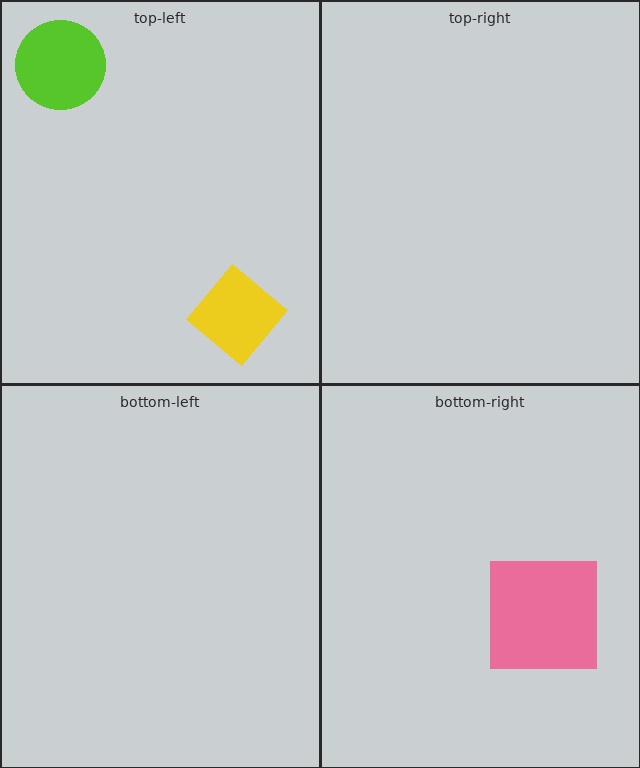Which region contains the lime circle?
The top-left region.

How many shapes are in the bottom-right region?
1.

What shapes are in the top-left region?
The yellow diamond, the lime circle.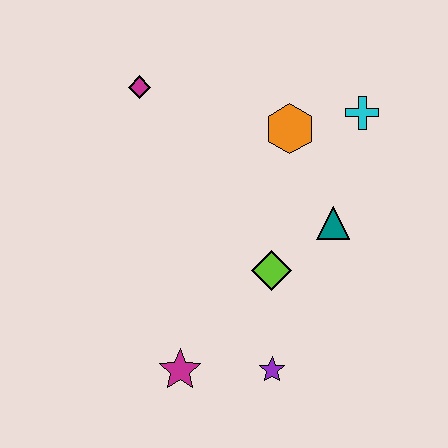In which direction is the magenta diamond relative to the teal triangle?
The magenta diamond is to the left of the teal triangle.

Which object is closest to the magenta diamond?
The orange hexagon is closest to the magenta diamond.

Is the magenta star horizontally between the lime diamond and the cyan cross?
No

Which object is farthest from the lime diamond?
The magenta diamond is farthest from the lime diamond.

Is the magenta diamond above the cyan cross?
Yes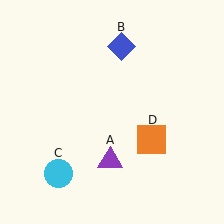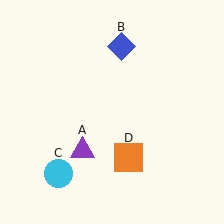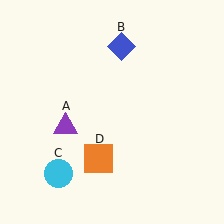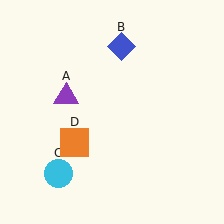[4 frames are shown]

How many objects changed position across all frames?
2 objects changed position: purple triangle (object A), orange square (object D).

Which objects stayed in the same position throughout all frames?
Blue diamond (object B) and cyan circle (object C) remained stationary.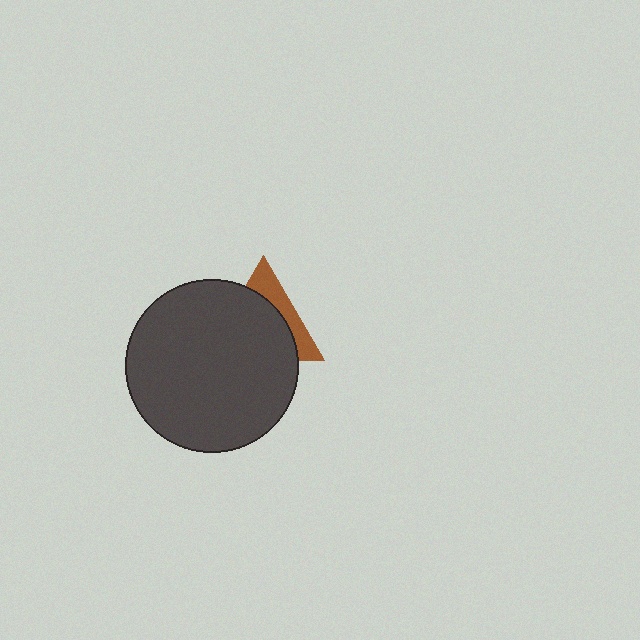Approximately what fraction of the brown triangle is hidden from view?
Roughly 68% of the brown triangle is hidden behind the dark gray circle.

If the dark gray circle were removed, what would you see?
You would see the complete brown triangle.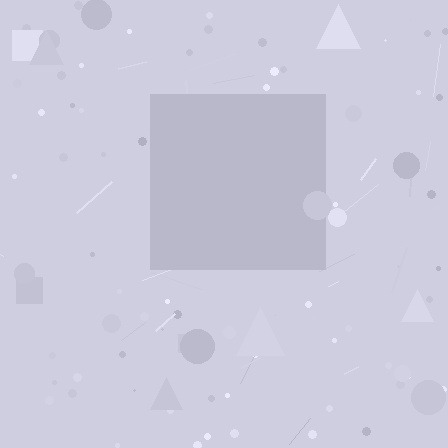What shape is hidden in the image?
A square is hidden in the image.